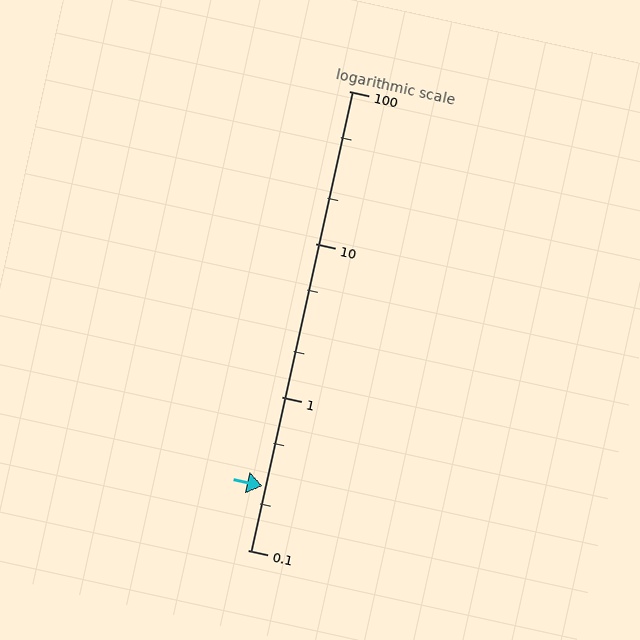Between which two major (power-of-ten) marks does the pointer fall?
The pointer is between 0.1 and 1.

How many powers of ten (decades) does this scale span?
The scale spans 3 decades, from 0.1 to 100.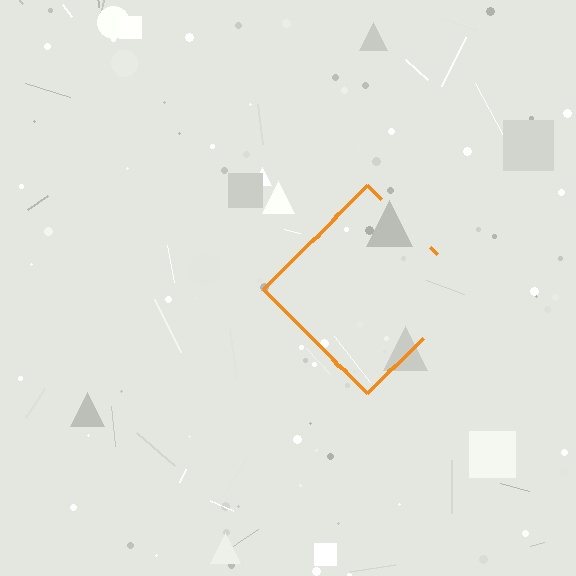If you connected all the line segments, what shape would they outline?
They would outline a diamond.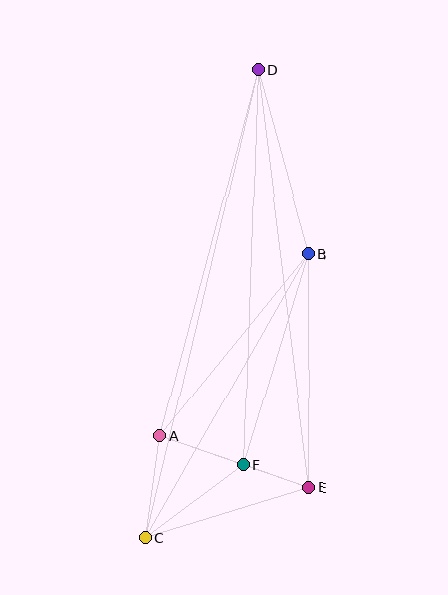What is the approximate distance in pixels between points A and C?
The distance between A and C is approximately 103 pixels.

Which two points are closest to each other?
Points E and F are closest to each other.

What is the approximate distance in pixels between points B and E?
The distance between B and E is approximately 234 pixels.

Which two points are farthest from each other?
Points C and D are farthest from each other.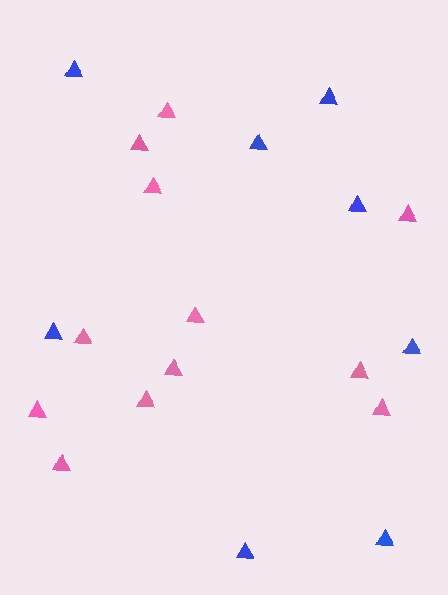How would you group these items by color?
There are 2 groups: one group of pink triangles (12) and one group of blue triangles (8).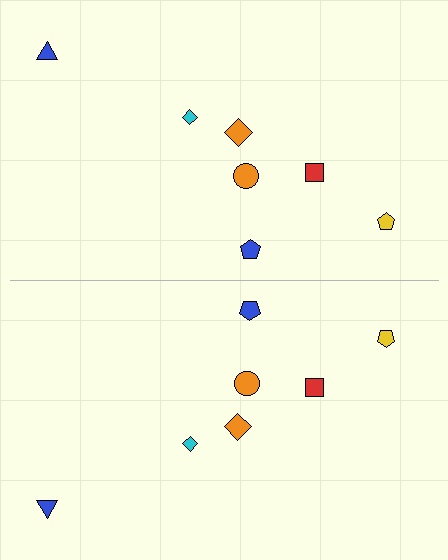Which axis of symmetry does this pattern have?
The pattern has a horizontal axis of symmetry running through the center of the image.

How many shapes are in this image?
There are 14 shapes in this image.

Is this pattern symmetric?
Yes, this pattern has bilateral (reflection) symmetry.